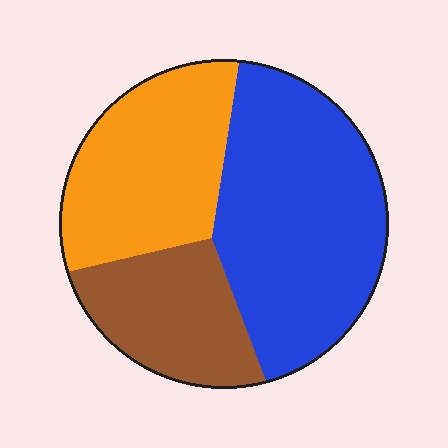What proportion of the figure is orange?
Orange covers roughly 30% of the figure.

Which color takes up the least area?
Brown, at roughly 20%.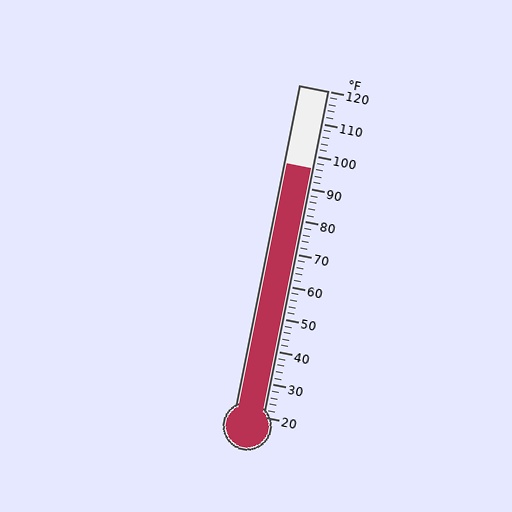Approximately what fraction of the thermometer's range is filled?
The thermometer is filled to approximately 75% of its range.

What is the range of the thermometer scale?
The thermometer scale ranges from 20°F to 120°F.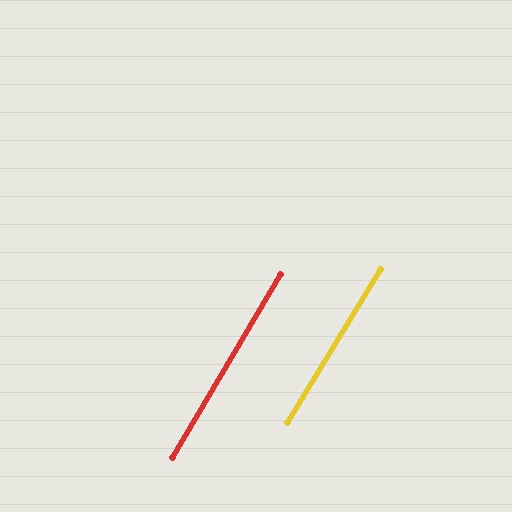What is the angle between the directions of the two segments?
Approximately 1 degree.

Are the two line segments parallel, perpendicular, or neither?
Parallel — their directions differ by only 0.9°.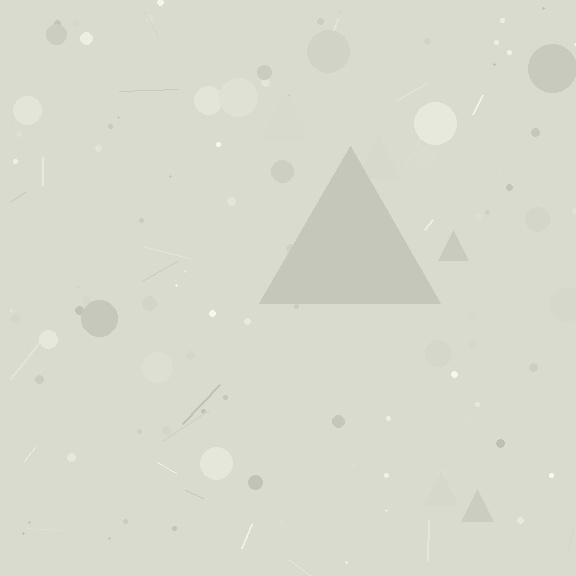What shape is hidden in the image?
A triangle is hidden in the image.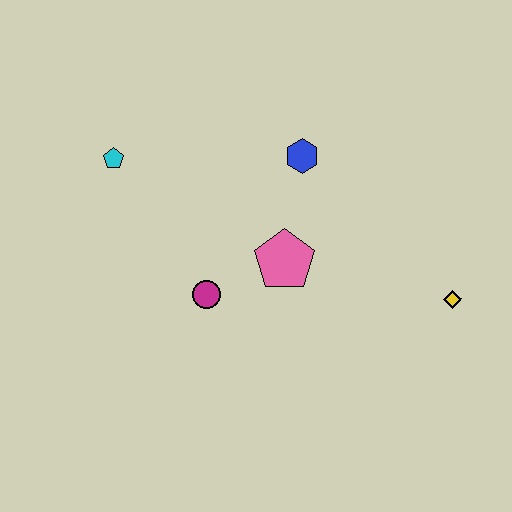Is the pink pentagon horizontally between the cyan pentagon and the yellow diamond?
Yes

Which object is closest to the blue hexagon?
The pink pentagon is closest to the blue hexagon.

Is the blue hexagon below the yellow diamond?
No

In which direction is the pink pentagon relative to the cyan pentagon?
The pink pentagon is to the right of the cyan pentagon.